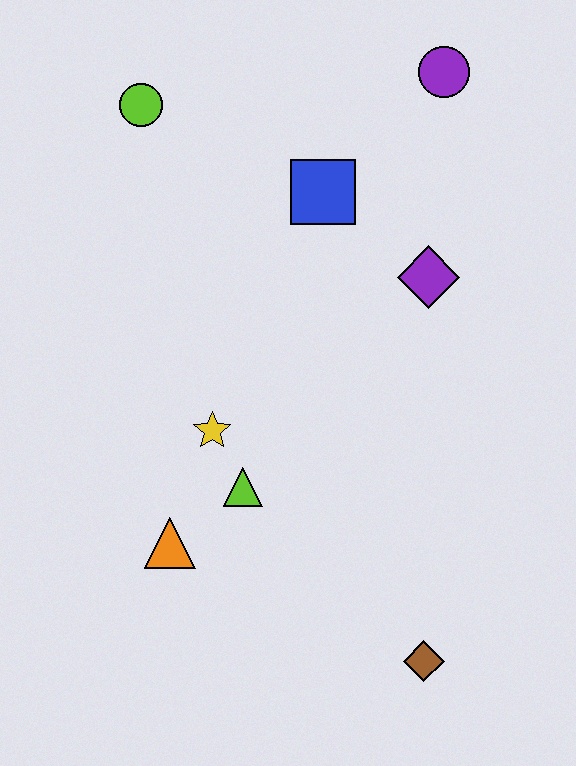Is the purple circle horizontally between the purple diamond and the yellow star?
No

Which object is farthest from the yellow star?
The purple circle is farthest from the yellow star.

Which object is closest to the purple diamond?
The blue square is closest to the purple diamond.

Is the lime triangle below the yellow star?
Yes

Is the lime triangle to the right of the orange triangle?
Yes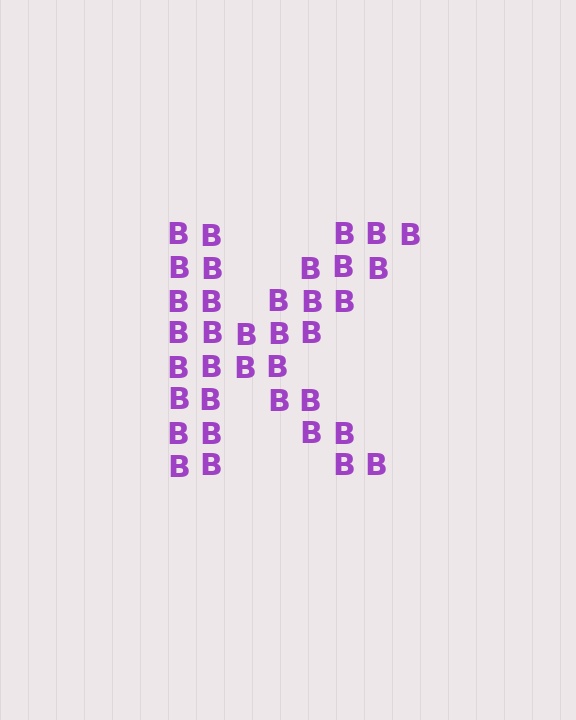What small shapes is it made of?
It is made of small letter B's.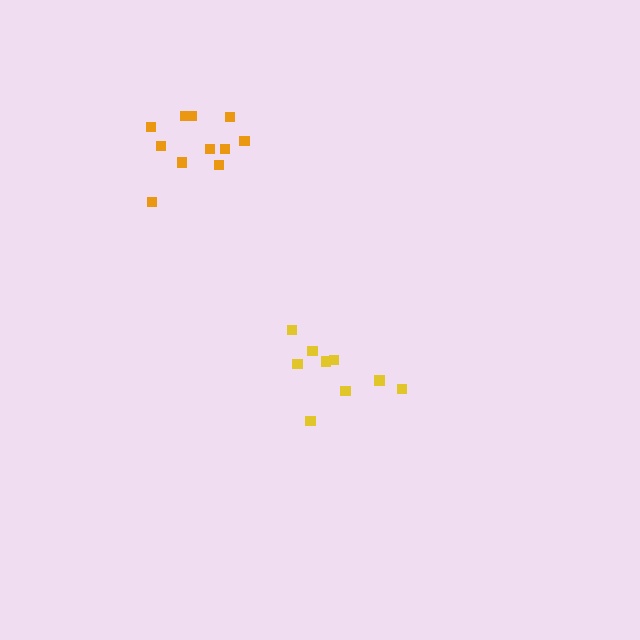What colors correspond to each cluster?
The clusters are colored: yellow, orange.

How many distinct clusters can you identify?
There are 2 distinct clusters.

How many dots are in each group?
Group 1: 9 dots, Group 2: 11 dots (20 total).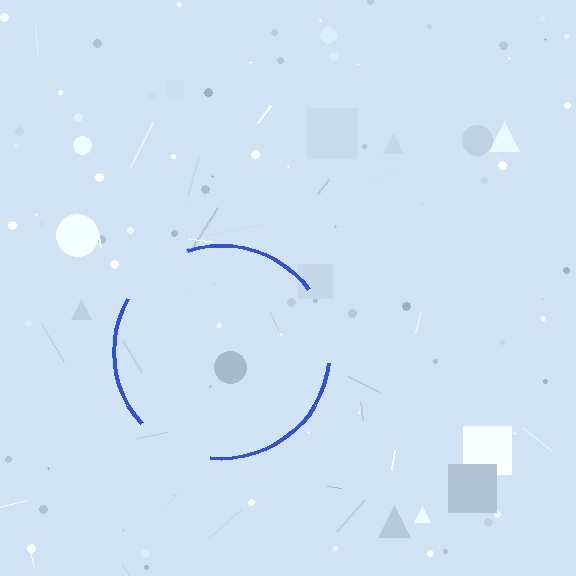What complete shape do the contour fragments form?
The contour fragments form a circle.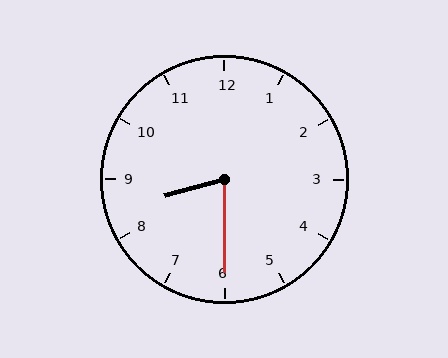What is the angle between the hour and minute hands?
Approximately 75 degrees.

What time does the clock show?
8:30.